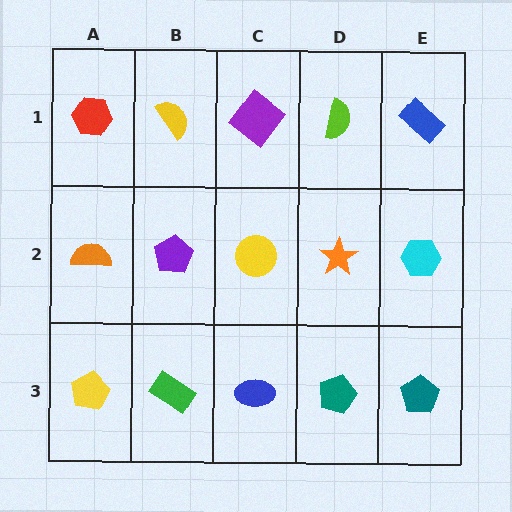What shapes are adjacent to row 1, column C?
A yellow circle (row 2, column C), a yellow semicircle (row 1, column B), a lime semicircle (row 1, column D).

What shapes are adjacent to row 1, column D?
An orange star (row 2, column D), a purple diamond (row 1, column C), a blue rectangle (row 1, column E).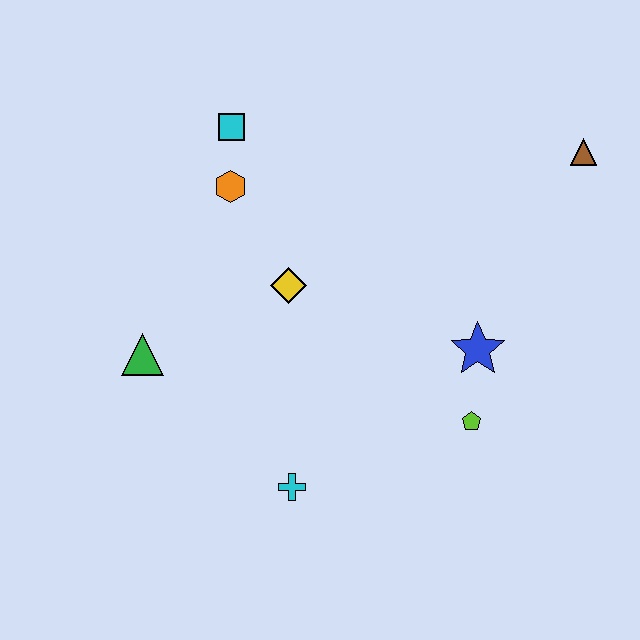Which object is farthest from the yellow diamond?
The brown triangle is farthest from the yellow diamond.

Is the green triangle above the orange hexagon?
No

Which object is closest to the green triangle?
The yellow diamond is closest to the green triangle.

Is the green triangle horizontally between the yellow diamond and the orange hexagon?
No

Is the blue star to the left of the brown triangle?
Yes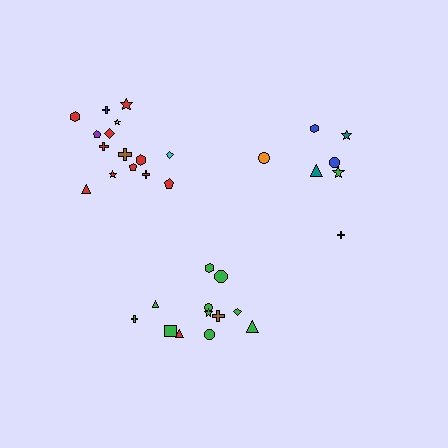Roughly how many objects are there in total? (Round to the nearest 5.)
Roughly 35 objects in total.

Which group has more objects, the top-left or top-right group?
The top-left group.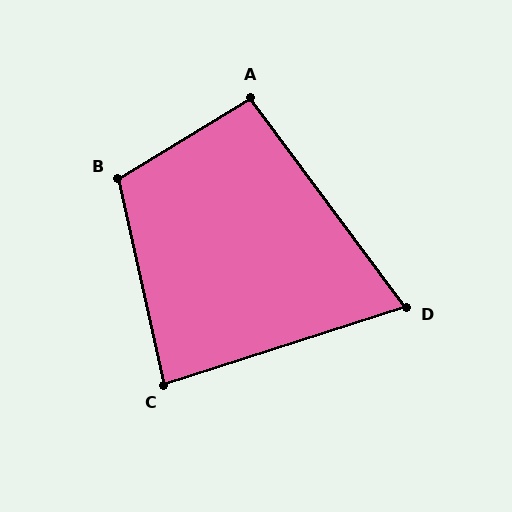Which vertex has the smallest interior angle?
D, at approximately 71 degrees.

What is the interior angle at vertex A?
Approximately 95 degrees (obtuse).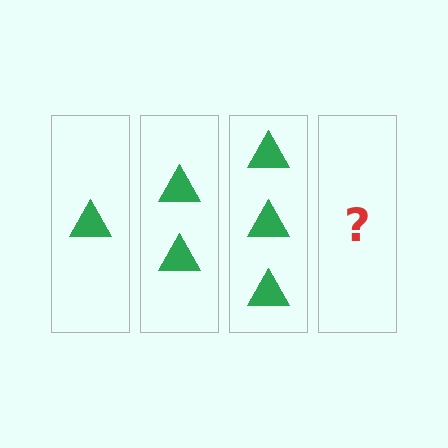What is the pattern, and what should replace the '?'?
The pattern is that each step adds one more triangle. The '?' should be 4 triangles.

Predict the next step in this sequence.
The next step is 4 triangles.